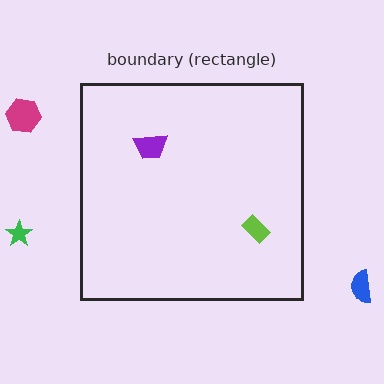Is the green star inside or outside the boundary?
Outside.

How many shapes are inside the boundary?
2 inside, 3 outside.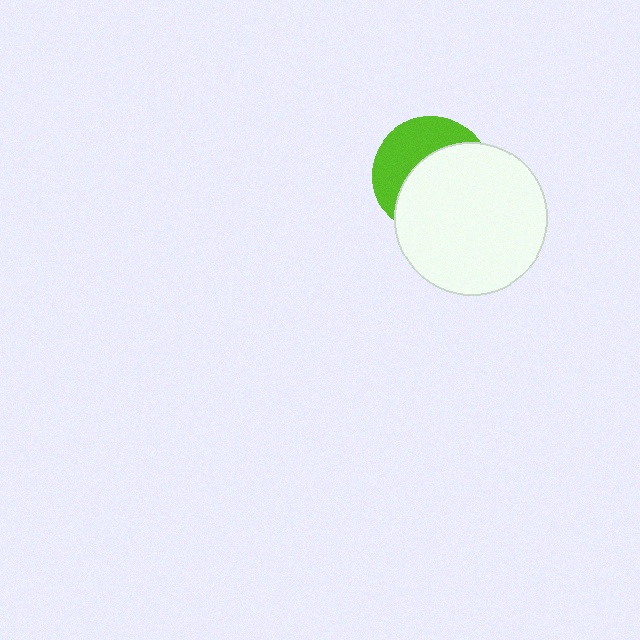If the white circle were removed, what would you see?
You would see the complete lime circle.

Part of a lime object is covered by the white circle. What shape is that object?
It is a circle.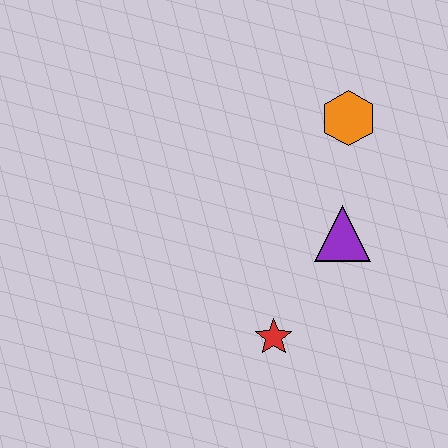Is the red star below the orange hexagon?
Yes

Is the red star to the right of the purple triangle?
No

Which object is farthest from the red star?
The orange hexagon is farthest from the red star.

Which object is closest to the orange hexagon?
The purple triangle is closest to the orange hexagon.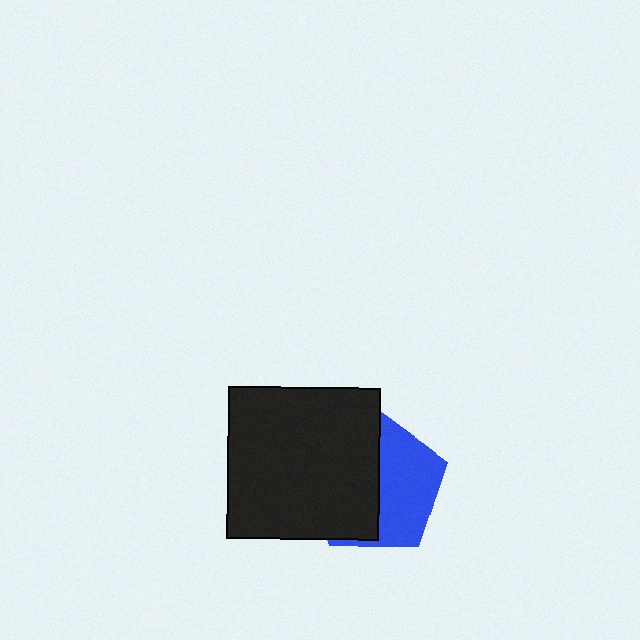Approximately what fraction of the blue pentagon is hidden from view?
Roughly 52% of the blue pentagon is hidden behind the black square.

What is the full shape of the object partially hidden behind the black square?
The partially hidden object is a blue pentagon.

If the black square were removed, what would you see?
You would see the complete blue pentagon.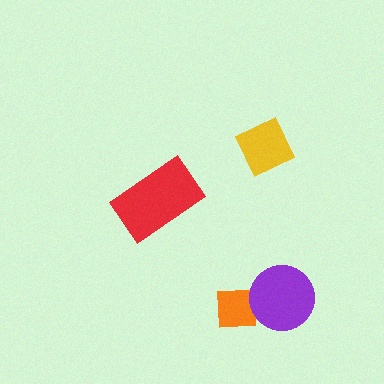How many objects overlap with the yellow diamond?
0 objects overlap with the yellow diamond.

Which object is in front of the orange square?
The purple circle is in front of the orange square.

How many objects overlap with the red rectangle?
0 objects overlap with the red rectangle.